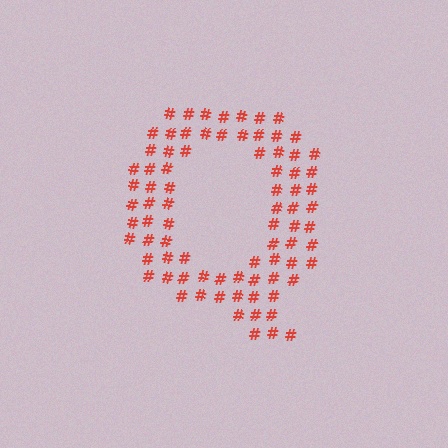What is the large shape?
The large shape is the letter Q.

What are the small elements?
The small elements are hash symbols.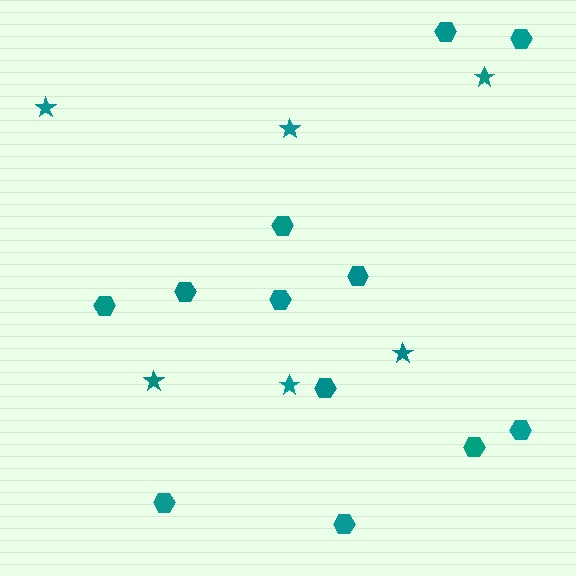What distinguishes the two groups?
There are 2 groups: one group of hexagons (12) and one group of stars (6).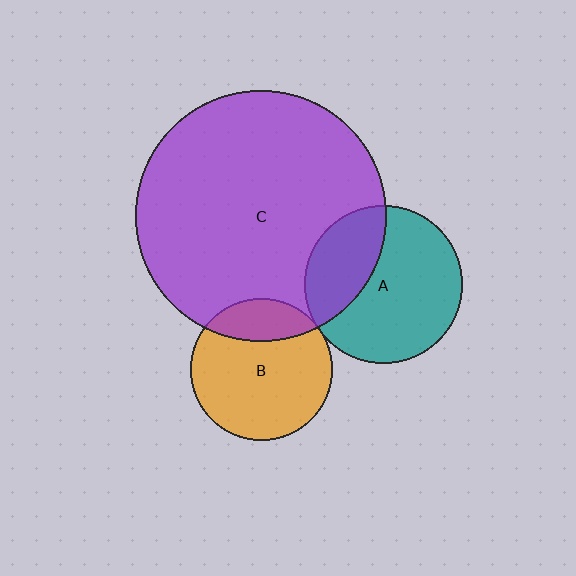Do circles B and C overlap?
Yes.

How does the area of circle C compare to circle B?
Approximately 3.1 times.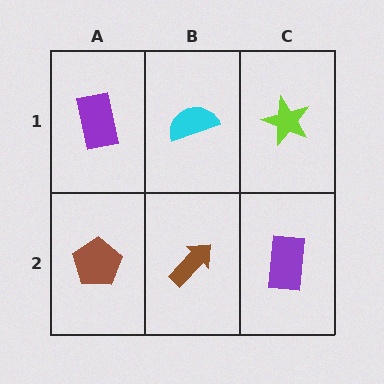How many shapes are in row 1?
3 shapes.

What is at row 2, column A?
A brown pentagon.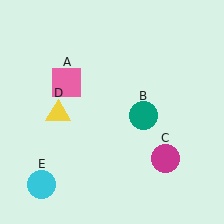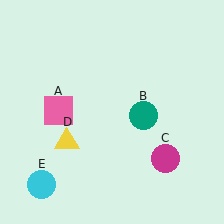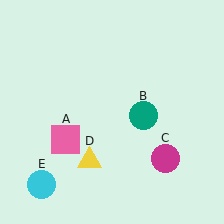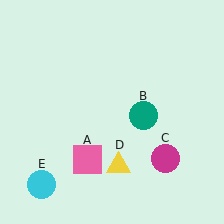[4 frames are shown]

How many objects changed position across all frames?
2 objects changed position: pink square (object A), yellow triangle (object D).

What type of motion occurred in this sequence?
The pink square (object A), yellow triangle (object D) rotated counterclockwise around the center of the scene.